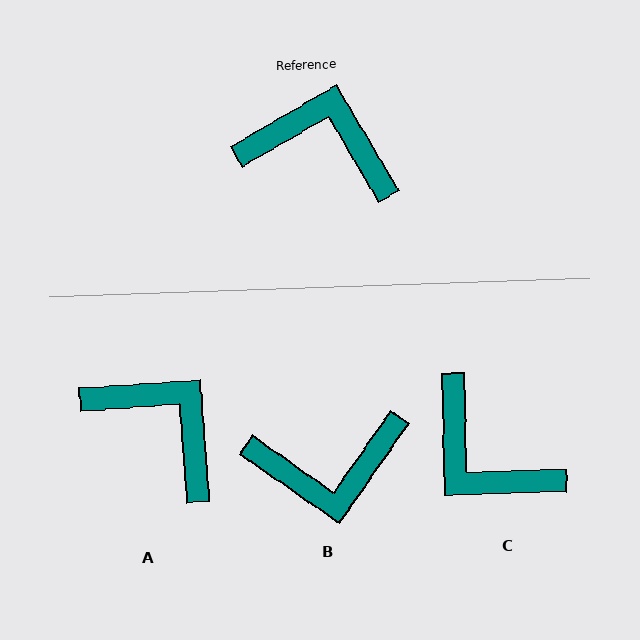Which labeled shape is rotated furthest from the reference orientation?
B, about 155 degrees away.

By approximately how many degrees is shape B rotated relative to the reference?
Approximately 155 degrees clockwise.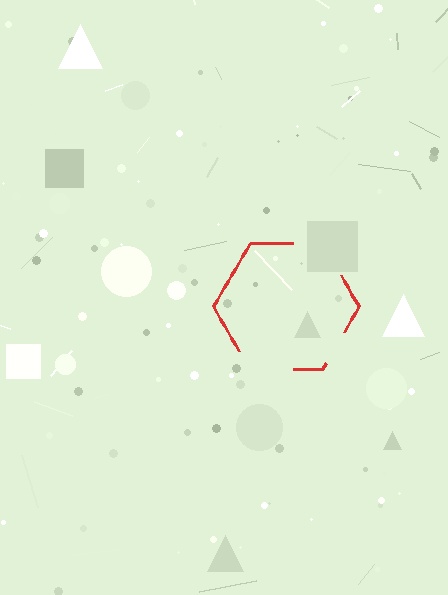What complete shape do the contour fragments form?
The contour fragments form a hexagon.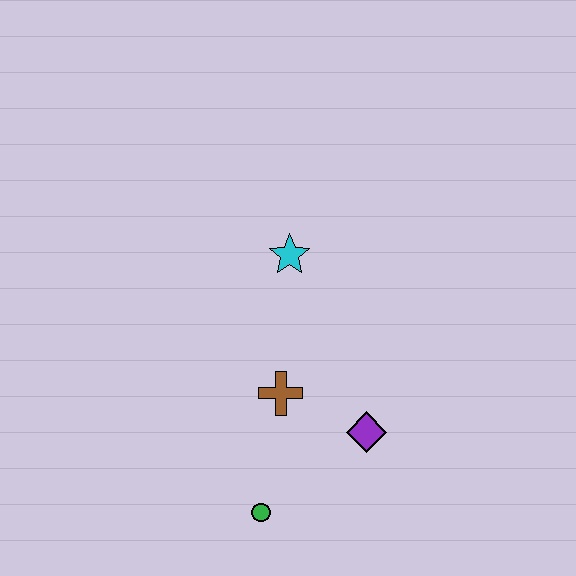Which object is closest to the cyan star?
The brown cross is closest to the cyan star.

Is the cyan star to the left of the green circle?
No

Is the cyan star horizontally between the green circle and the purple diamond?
Yes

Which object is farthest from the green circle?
The cyan star is farthest from the green circle.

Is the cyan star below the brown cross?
No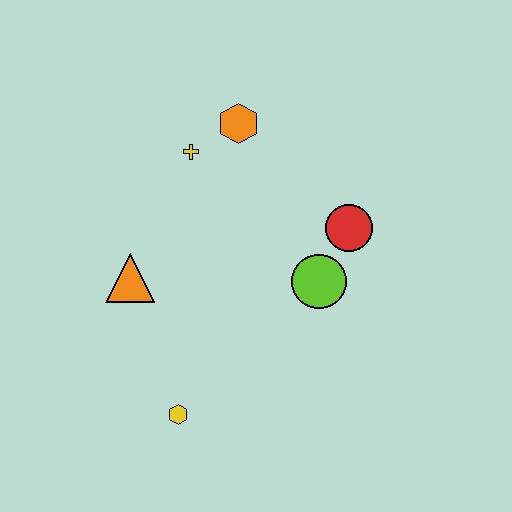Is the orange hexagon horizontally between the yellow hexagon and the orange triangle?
No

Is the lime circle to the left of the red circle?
Yes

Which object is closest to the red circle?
The lime circle is closest to the red circle.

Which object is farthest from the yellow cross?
The yellow hexagon is farthest from the yellow cross.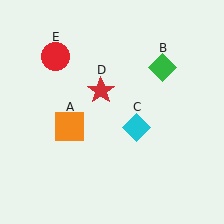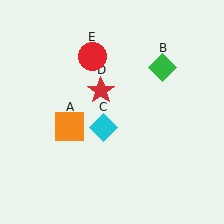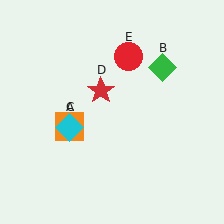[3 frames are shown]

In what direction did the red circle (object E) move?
The red circle (object E) moved right.